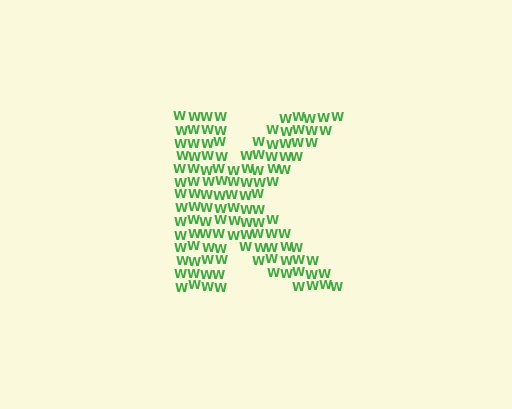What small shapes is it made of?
It is made of small letter W's.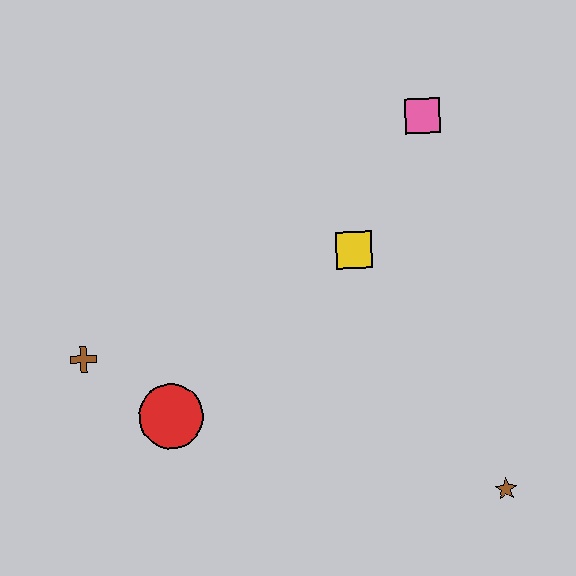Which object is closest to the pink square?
The yellow square is closest to the pink square.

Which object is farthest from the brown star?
The brown cross is farthest from the brown star.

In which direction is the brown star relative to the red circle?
The brown star is to the right of the red circle.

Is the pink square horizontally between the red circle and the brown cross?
No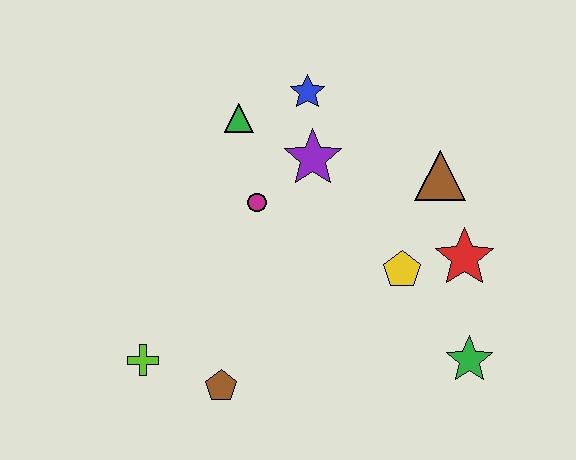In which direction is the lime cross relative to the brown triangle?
The lime cross is to the left of the brown triangle.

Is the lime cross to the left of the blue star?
Yes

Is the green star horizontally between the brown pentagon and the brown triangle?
No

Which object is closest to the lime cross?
The brown pentagon is closest to the lime cross.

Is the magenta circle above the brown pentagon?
Yes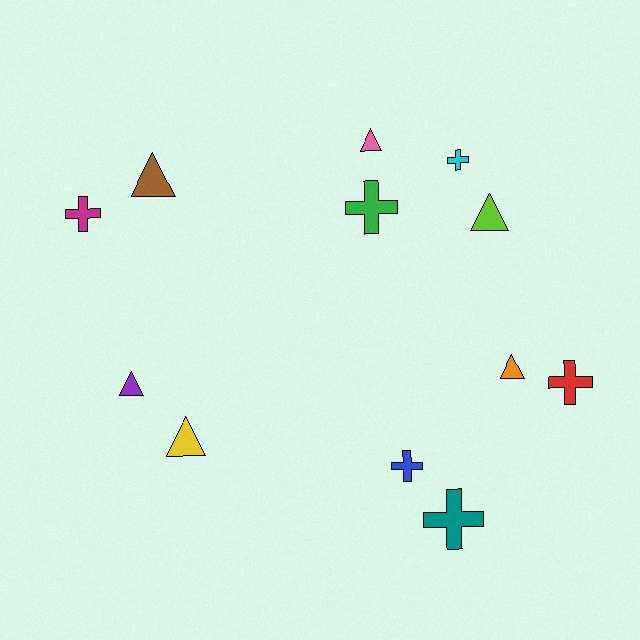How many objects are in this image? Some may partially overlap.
There are 12 objects.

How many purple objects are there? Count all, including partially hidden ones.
There is 1 purple object.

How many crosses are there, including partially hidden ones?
There are 6 crosses.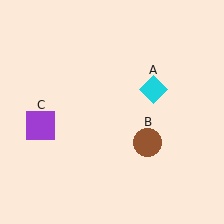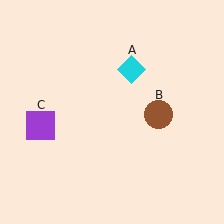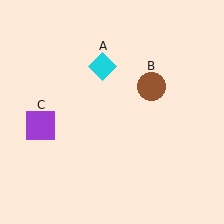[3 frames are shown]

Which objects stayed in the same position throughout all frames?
Purple square (object C) remained stationary.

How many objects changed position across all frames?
2 objects changed position: cyan diamond (object A), brown circle (object B).